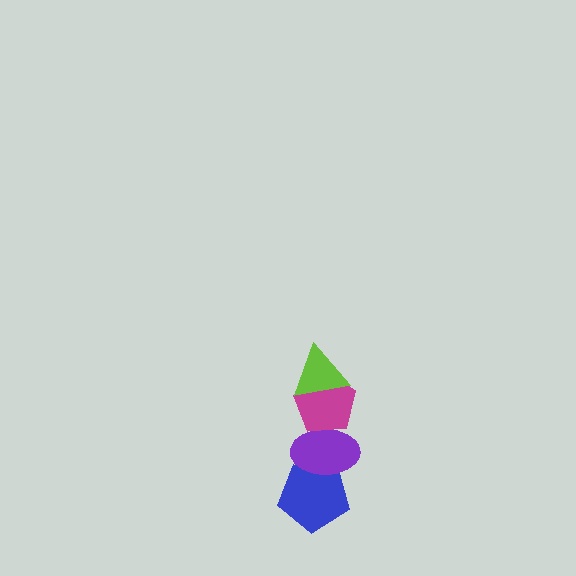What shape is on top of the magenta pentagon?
The lime triangle is on top of the magenta pentagon.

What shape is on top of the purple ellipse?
The magenta pentagon is on top of the purple ellipse.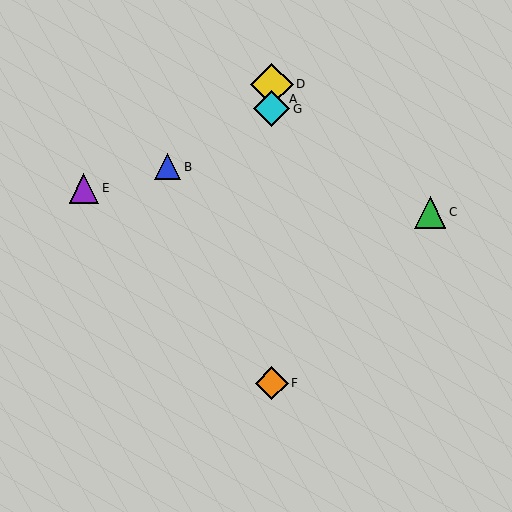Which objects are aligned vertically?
Objects A, D, F, G are aligned vertically.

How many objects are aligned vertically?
4 objects (A, D, F, G) are aligned vertically.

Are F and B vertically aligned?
No, F is at x≈272 and B is at x≈168.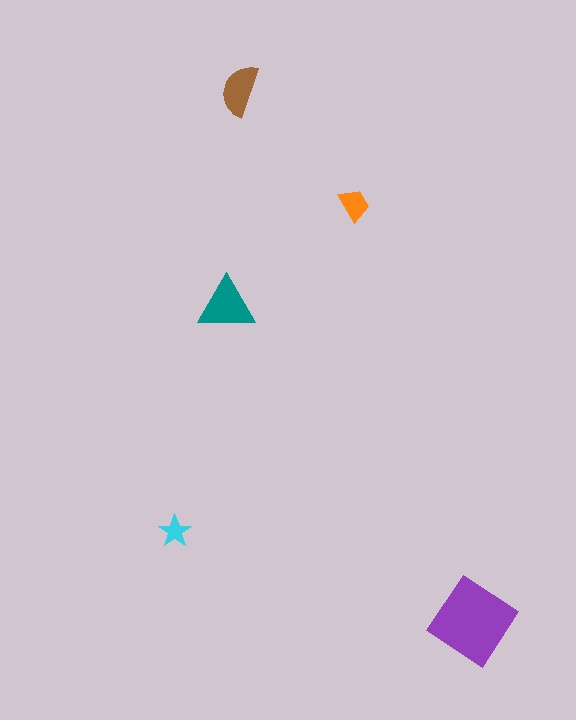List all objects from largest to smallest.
The purple diamond, the teal triangle, the brown semicircle, the orange trapezoid, the cyan star.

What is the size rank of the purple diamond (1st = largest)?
1st.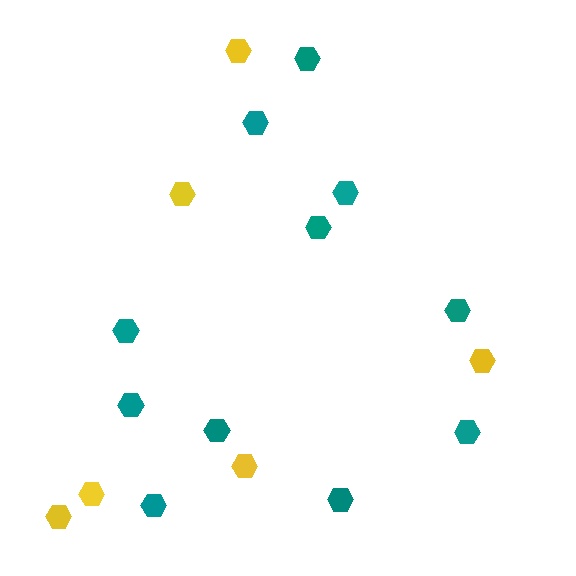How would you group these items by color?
There are 2 groups: one group of teal hexagons (11) and one group of yellow hexagons (6).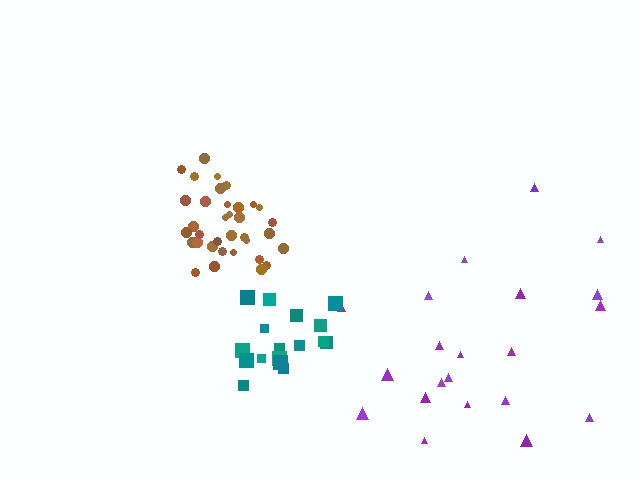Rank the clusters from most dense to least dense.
brown, teal, purple.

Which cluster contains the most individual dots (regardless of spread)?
Brown (35).